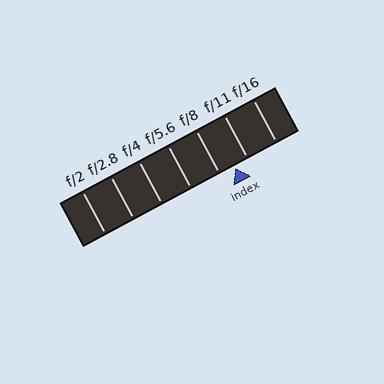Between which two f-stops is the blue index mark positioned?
The index mark is between f/8 and f/11.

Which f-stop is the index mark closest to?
The index mark is closest to f/11.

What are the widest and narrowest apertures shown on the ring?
The widest aperture shown is f/2 and the narrowest is f/16.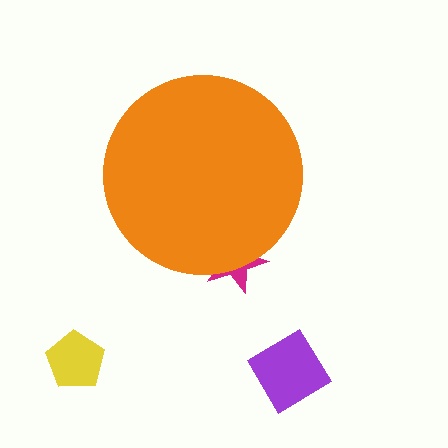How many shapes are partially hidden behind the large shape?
1 shape is partially hidden.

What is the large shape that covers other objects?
An orange circle.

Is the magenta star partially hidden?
Yes, the magenta star is partially hidden behind the orange circle.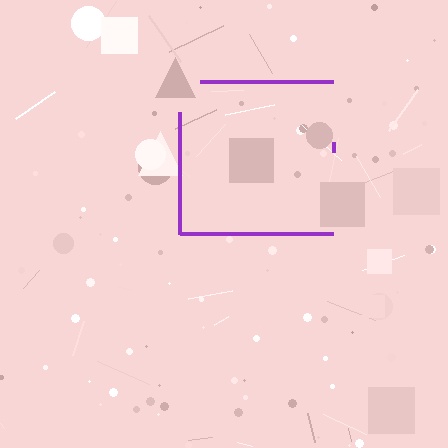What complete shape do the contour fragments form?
The contour fragments form a square.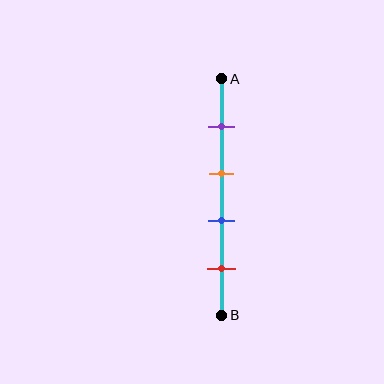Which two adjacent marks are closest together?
The orange and blue marks are the closest adjacent pair.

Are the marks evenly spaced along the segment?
Yes, the marks are approximately evenly spaced.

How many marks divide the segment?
There are 4 marks dividing the segment.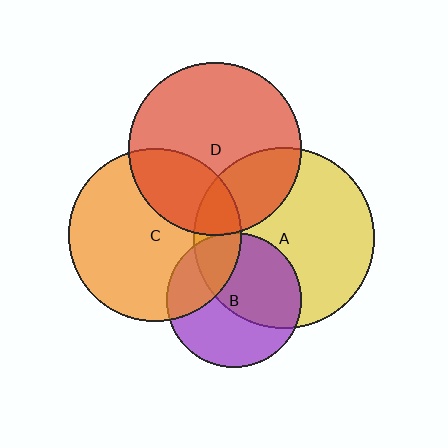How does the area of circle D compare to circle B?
Approximately 1.6 times.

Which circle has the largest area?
Circle A (yellow).